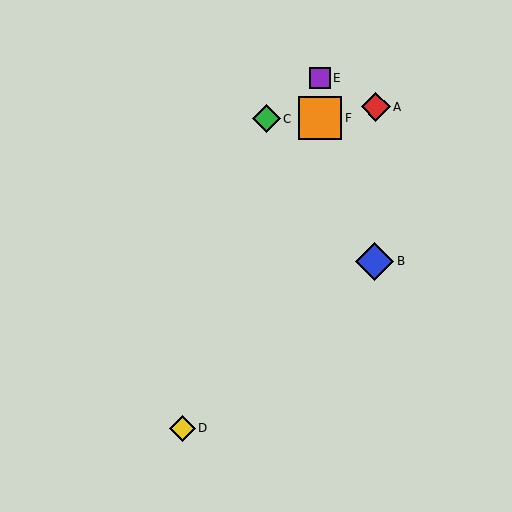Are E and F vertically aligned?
Yes, both are at x≈320.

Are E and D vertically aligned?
No, E is at x≈320 and D is at x≈182.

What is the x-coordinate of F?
Object F is at x≈320.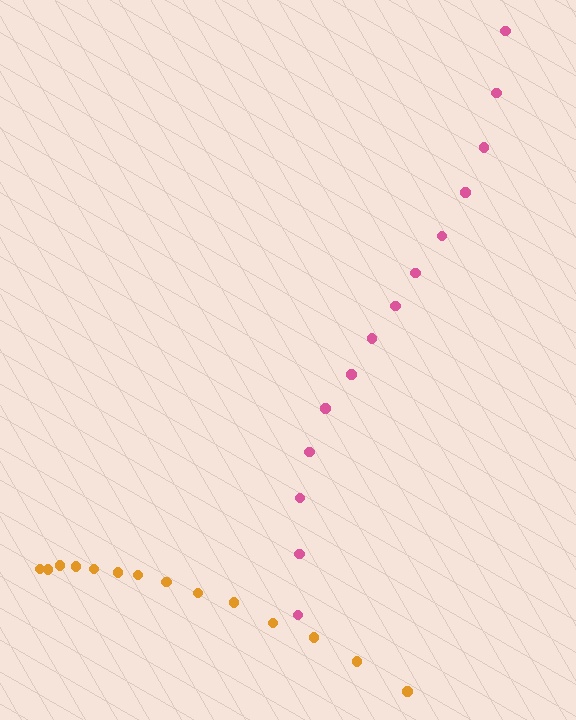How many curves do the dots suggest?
There are 2 distinct paths.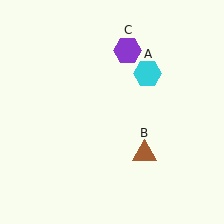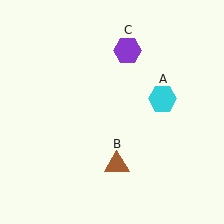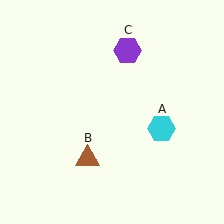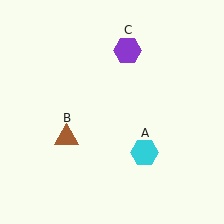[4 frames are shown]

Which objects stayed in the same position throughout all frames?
Purple hexagon (object C) remained stationary.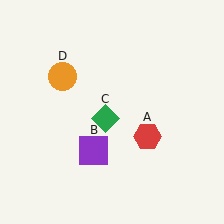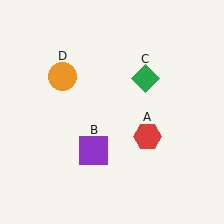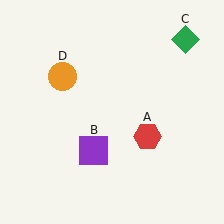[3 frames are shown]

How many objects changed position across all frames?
1 object changed position: green diamond (object C).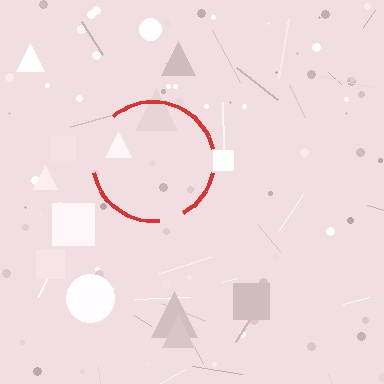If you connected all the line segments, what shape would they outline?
They would outline a circle.